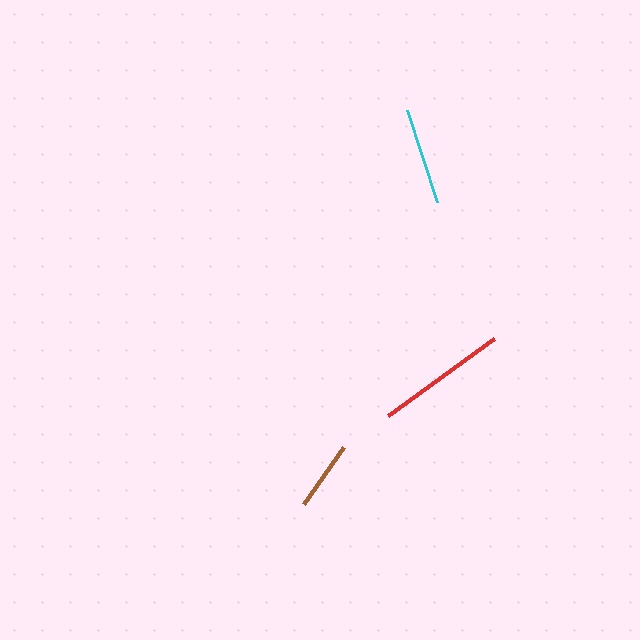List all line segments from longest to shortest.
From longest to shortest: red, cyan, brown.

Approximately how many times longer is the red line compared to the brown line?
The red line is approximately 1.9 times the length of the brown line.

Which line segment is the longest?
The red line is the longest at approximately 131 pixels.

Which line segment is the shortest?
The brown line is the shortest at approximately 69 pixels.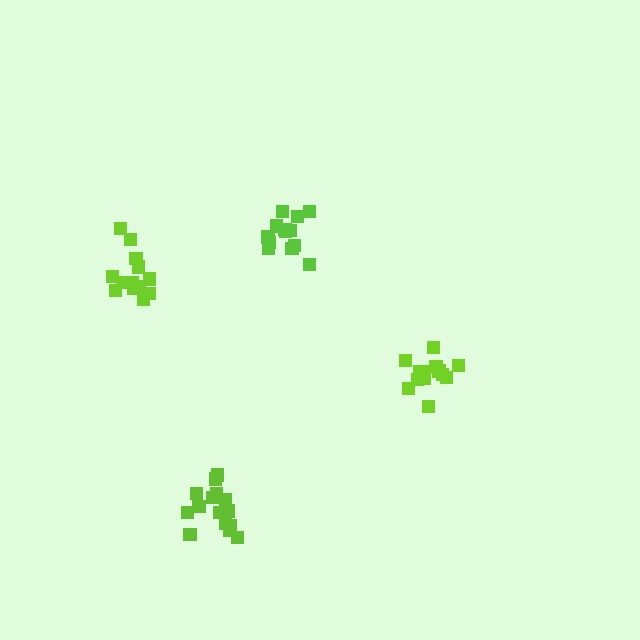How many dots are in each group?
Group 1: 14 dots, Group 2: 13 dots, Group 3: 15 dots, Group 4: 15 dots (57 total).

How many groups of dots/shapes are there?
There are 4 groups.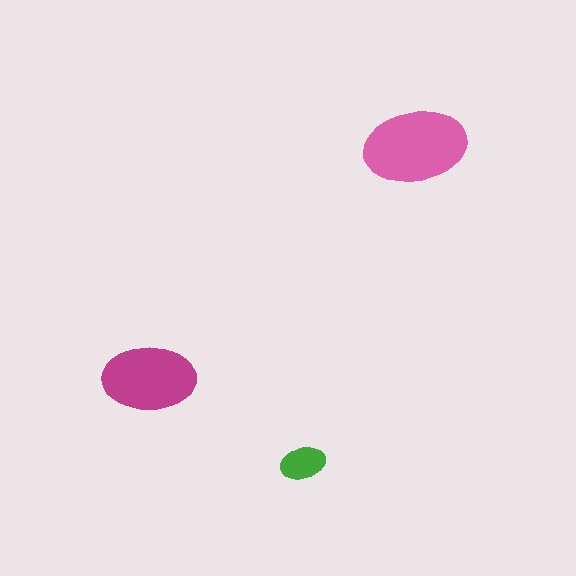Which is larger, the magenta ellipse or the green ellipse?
The magenta one.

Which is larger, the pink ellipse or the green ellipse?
The pink one.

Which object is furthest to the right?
The pink ellipse is rightmost.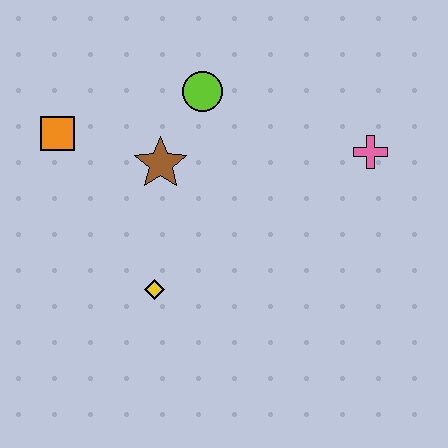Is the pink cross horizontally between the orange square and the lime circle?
No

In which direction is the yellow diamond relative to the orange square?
The yellow diamond is below the orange square.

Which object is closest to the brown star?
The lime circle is closest to the brown star.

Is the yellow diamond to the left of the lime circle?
Yes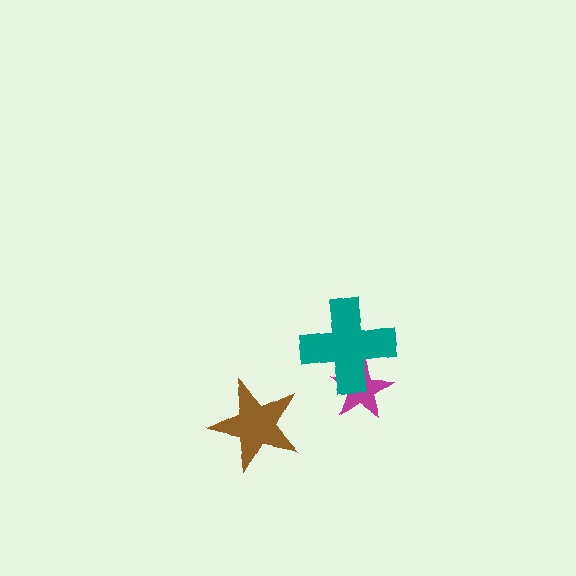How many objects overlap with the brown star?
0 objects overlap with the brown star.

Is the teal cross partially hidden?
No, no other shape covers it.